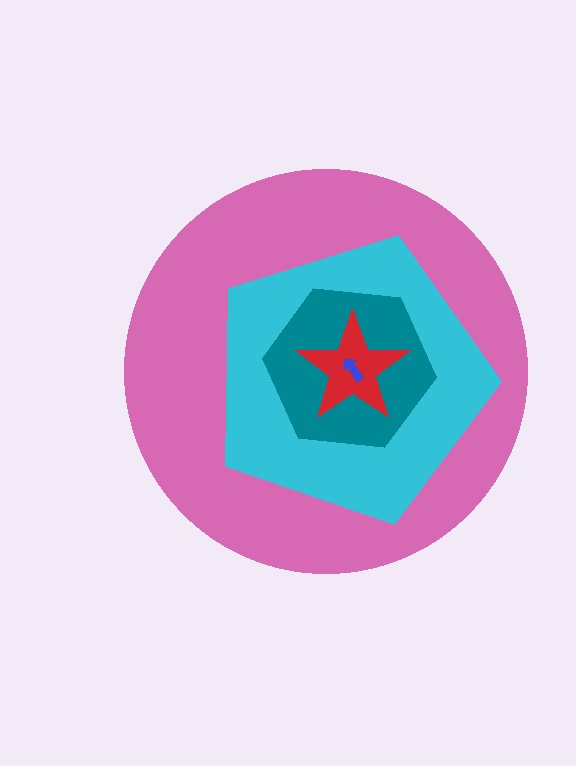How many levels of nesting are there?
5.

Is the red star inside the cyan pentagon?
Yes.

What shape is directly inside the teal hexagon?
The red star.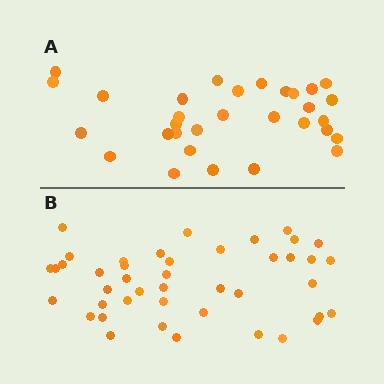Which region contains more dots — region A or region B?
Region B (the bottom region) has more dots.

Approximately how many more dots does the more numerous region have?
Region B has roughly 12 or so more dots than region A.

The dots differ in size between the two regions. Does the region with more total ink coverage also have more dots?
No. Region A has more total ink coverage because its dots are larger, but region B actually contains more individual dots. Total area can be misleading — the number of items is what matters here.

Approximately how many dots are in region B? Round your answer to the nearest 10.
About 40 dots. (The exact count is 43, which rounds to 40.)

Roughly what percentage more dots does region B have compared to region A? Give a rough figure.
About 40% more.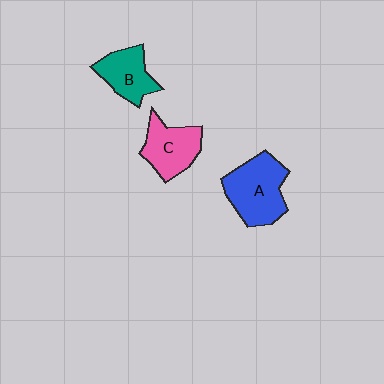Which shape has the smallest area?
Shape B (teal).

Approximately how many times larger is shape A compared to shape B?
Approximately 1.5 times.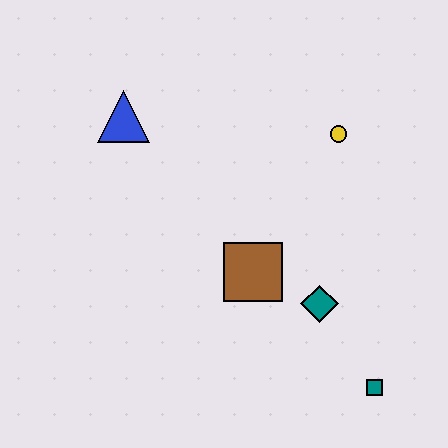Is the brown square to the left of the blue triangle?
No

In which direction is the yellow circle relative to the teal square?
The yellow circle is above the teal square.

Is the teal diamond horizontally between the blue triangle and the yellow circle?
Yes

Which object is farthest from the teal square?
The blue triangle is farthest from the teal square.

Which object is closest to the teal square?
The teal diamond is closest to the teal square.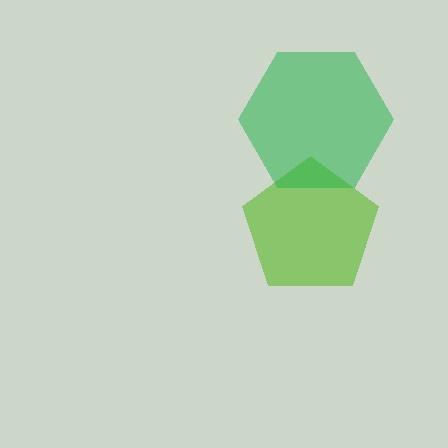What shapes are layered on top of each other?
The layered shapes are: a lime pentagon, a green hexagon.